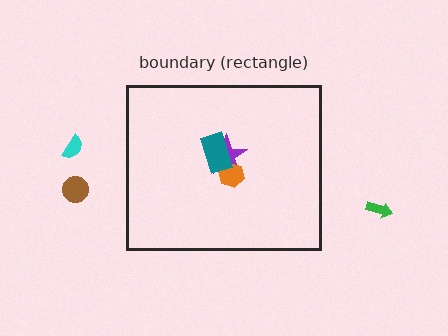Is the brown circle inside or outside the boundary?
Outside.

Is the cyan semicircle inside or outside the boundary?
Outside.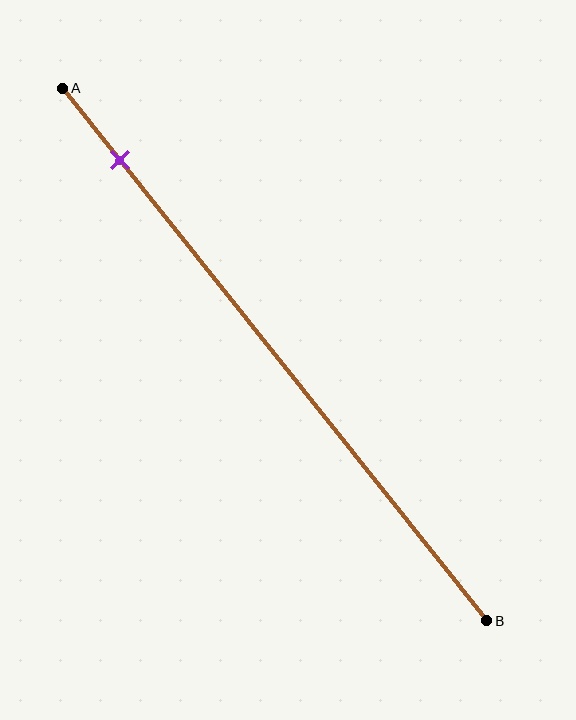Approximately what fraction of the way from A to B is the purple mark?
The purple mark is approximately 15% of the way from A to B.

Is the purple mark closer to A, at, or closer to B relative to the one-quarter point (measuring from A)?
The purple mark is closer to point A than the one-quarter point of segment AB.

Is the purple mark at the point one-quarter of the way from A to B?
No, the mark is at about 15% from A, not at the 25% one-quarter point.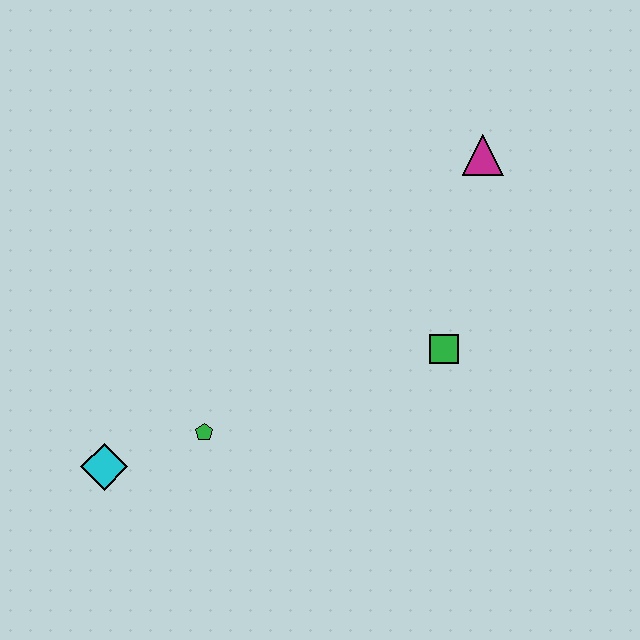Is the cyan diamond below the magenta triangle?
Yes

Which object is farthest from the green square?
The cyan diamond is farthest from the green square.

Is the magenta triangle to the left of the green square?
No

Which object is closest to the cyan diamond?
The green pentagon is closest to the cyan diamond.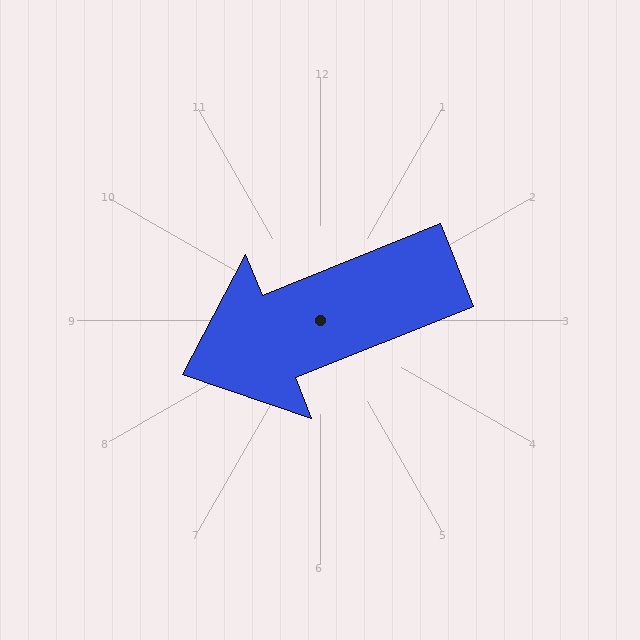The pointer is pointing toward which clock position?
Roughly 8 o'clock.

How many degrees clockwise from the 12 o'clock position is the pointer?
Approximately 248 degrees.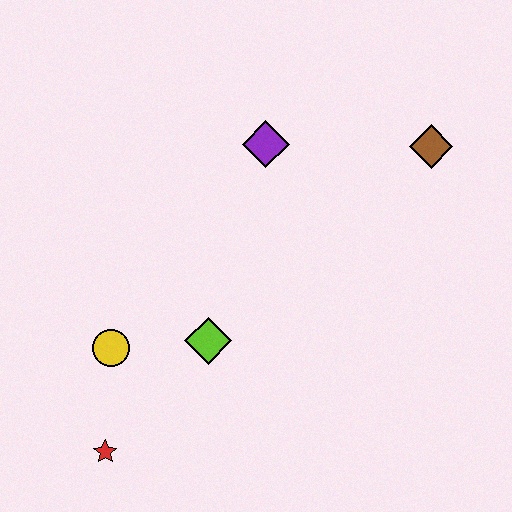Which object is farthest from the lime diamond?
The brown diamond is farthest from the lime diamond.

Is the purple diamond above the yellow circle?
Yes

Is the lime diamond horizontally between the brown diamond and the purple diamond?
No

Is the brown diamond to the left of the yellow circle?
No